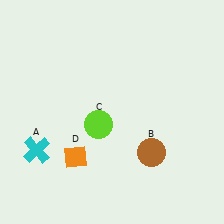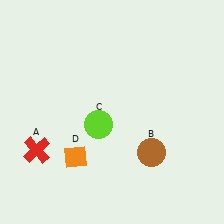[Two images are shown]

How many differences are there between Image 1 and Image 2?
There is 1 difference between the two images.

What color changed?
The cross (A) changed from cyan in Image 1 to red in Image 2.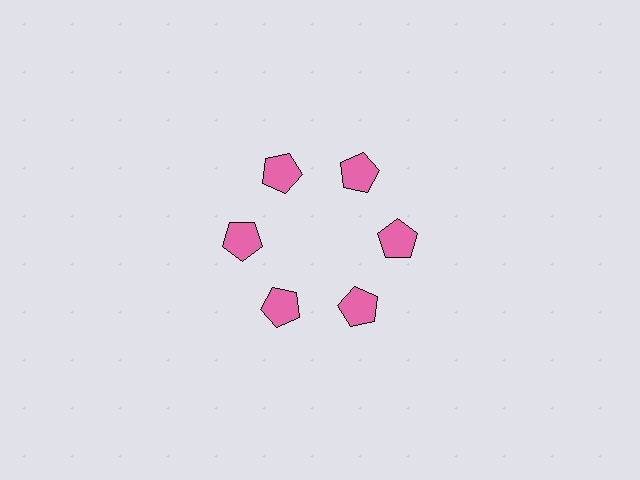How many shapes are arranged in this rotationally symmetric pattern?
There are 6 shapes, arranged in 6 groups of 1.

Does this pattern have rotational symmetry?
Yes, this pattern has 6-fold rotational symmetry. It looks the same after rotating 60 degrees around the center.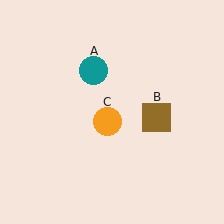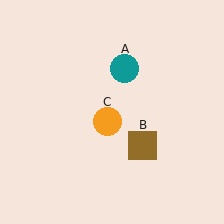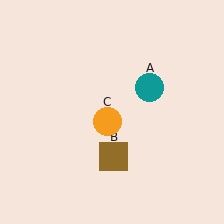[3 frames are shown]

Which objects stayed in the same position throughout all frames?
Orange circle (object C) remained stationary.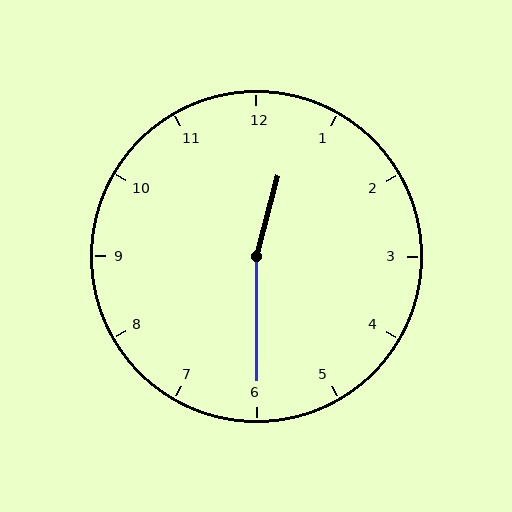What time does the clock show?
12:30.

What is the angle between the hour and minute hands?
Approximately 165 degrees.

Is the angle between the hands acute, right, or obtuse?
It is obtuse.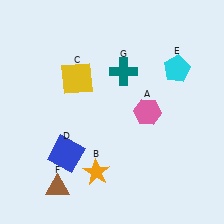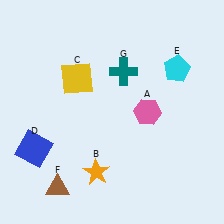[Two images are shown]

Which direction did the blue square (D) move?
The blue square (D) moved left.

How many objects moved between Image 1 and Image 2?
1 object moved between the two images.